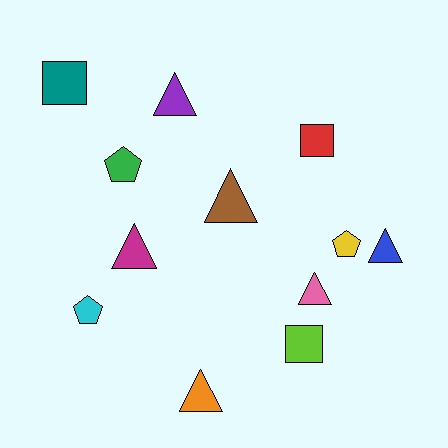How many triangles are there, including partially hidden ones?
There are 6 triangles.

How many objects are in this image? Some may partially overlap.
There are 12 objects.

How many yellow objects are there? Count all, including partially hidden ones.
There is 1 yellow object.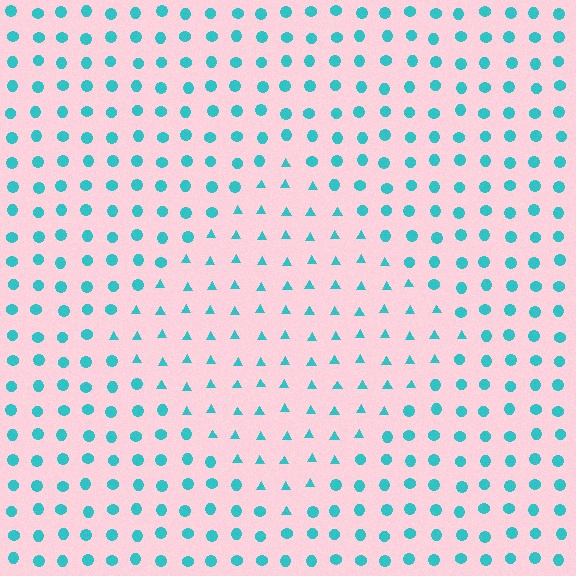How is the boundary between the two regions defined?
The boundary is defined by a change in element shape: triangles inside vs. circles outside. All elements share the same color and spacing.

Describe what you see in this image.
The image is filled with small cyan elements arranged in a uniform grid. A diamond-shaped region contains triangles, while the surrounding area contains circles. The boundary is defined purely by the change in element shape.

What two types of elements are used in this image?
The image uses triangles inside the diamond region and circles outside it.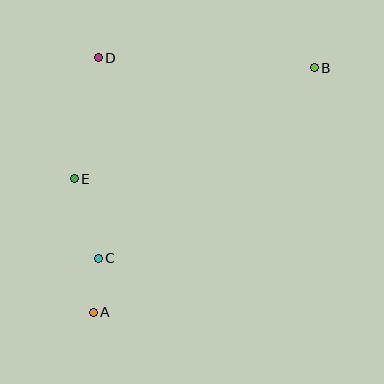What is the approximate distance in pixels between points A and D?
The distance between A and D is approximately 255 pixels.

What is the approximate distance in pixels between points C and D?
The distance between C and D is approximately 200 pixels.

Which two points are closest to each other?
Points A and C are closest to each other.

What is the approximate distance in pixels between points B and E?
The distance between B and E is approximately 265 pixels.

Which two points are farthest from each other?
Points A and B are farthest from each other.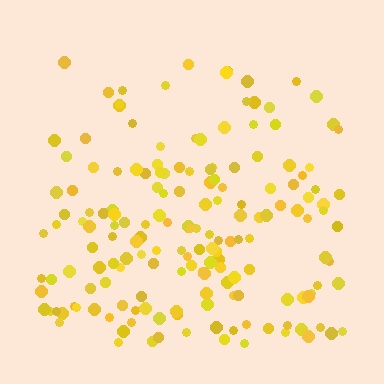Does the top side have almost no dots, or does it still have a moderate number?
Still a moderate number, just noticeably fewer than the bottom.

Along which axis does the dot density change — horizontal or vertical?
Vertical.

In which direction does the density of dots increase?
From top to bottom, with the bottom side densest.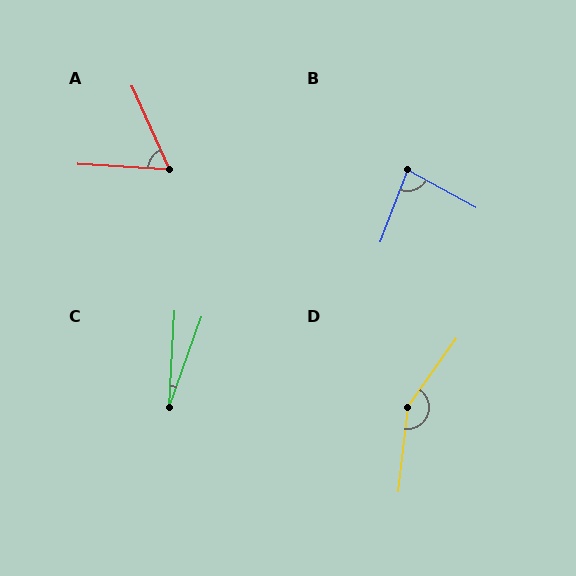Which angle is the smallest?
C, at approximately 16 degrees.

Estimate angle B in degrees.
Approximately 82 degrees.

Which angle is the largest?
D, at approximately 150 degrees.